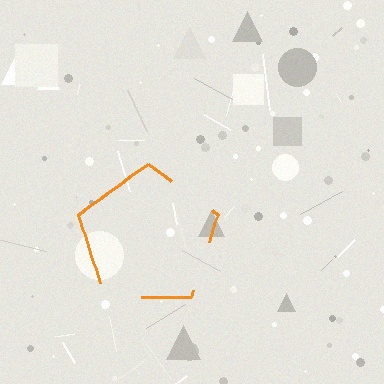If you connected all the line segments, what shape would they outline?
They would outline a pentagon.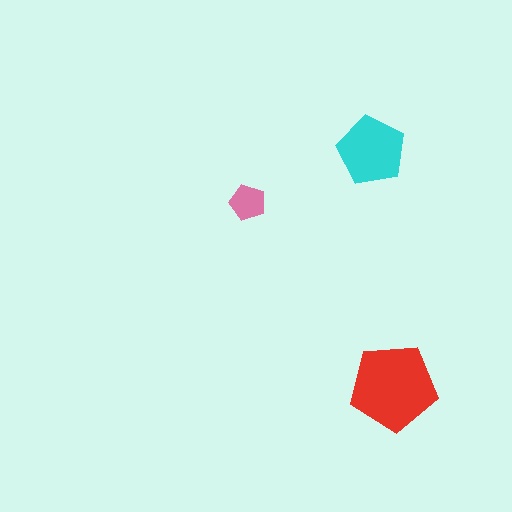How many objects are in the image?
There are 3 objects in the image.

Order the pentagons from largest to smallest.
the red one, the cyan one, the pink one.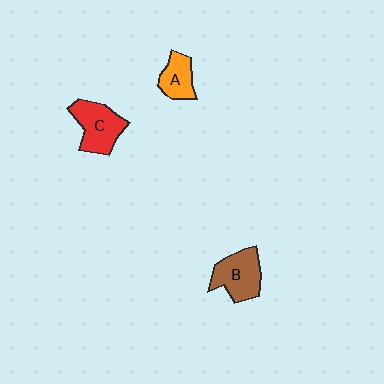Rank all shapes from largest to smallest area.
From largest to smallest: C (red), B (brown), A (orange).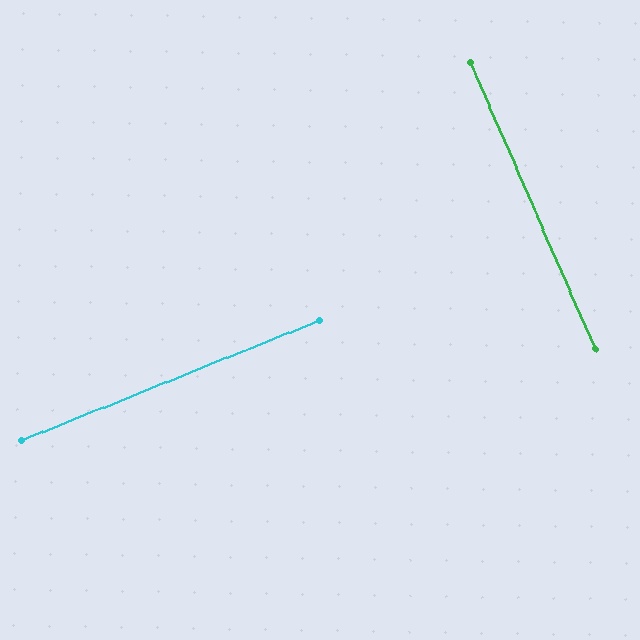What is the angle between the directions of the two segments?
Approximately 88 degrees.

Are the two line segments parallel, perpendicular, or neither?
Perpendicular — they meet at approximately 88°.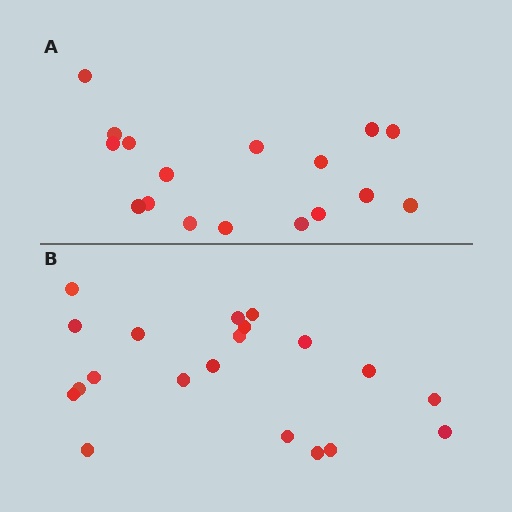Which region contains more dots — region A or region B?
Region B (the bottom region) has more dots.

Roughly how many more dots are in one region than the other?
Region B has just a few more — roughly 2 or 3 more dots than region A.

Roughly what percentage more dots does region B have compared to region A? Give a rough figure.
About 20% more.